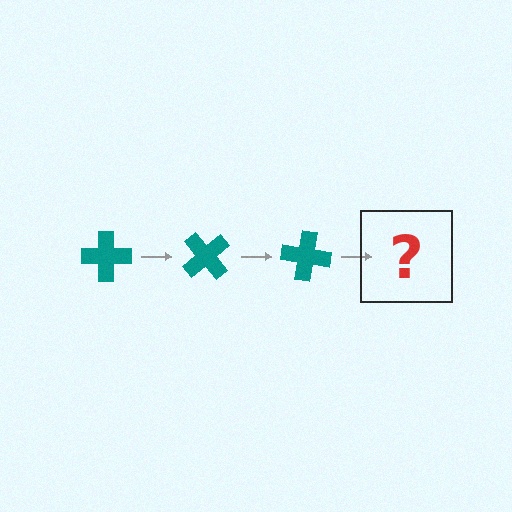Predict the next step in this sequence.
The next step is a teal cross rotated 150 degrees.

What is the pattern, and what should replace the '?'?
The pattern is that the cross rotates 50 degrees each step. The '?' should be a teal cross rotated 150 degrees.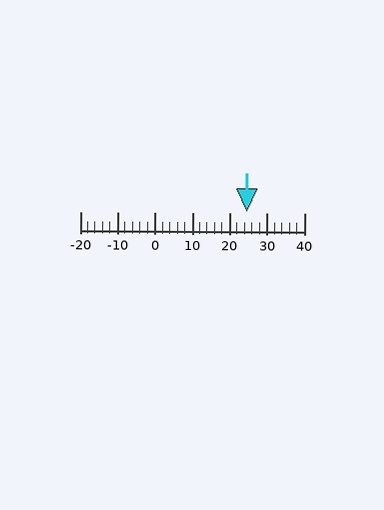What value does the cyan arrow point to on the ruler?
The cyan arrow points to approximately 25.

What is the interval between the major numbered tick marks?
The major tick marks are spaced 10 units apart.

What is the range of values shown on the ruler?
The ruler shows values from -20 to 40.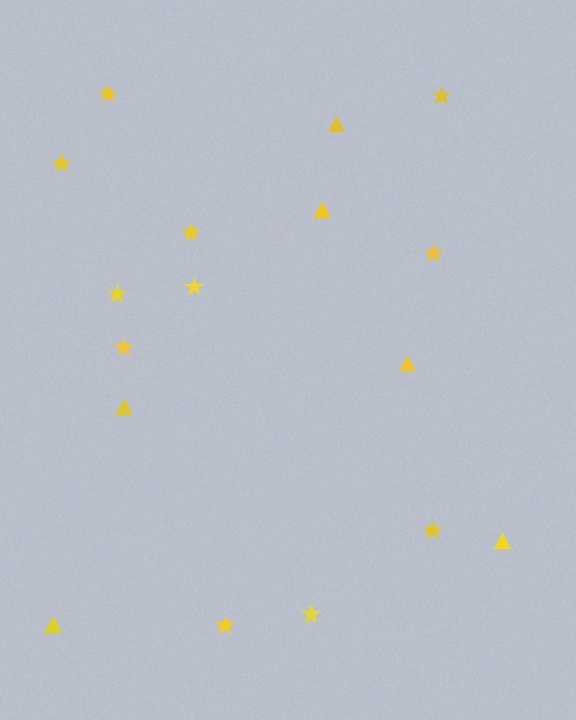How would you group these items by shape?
There are 2 groups: one group of triangles (6) and one group of stars (11).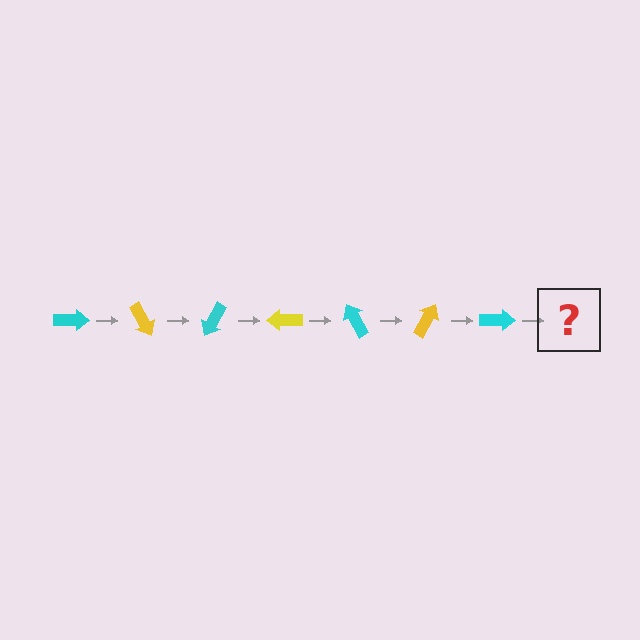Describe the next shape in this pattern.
It should be a yellow arrow, rotated 420 degrees from the start.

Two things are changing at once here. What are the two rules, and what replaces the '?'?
The two rules are that it rotates 60 degrees each step and the color cycles through cyan and yellow. The '?' should be a yellow arrow, rotated 420 degrees from the start.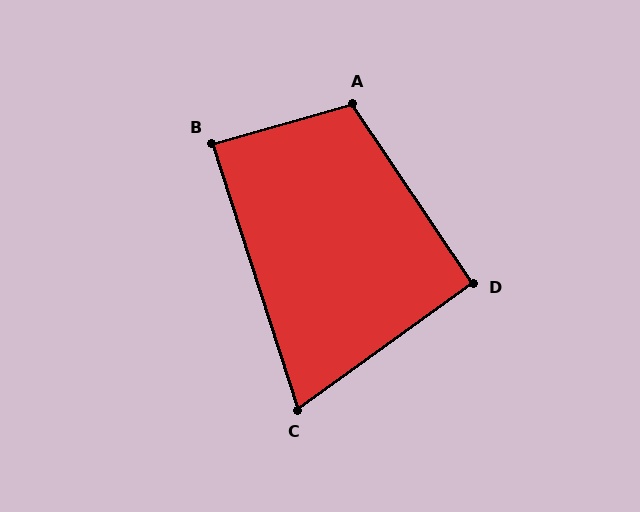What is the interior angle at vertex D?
Approximately 92 degrees (approximately right).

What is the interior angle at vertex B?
Approximately 88 degrees (approximately right).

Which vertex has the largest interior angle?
A, at approximately 108 degrees.